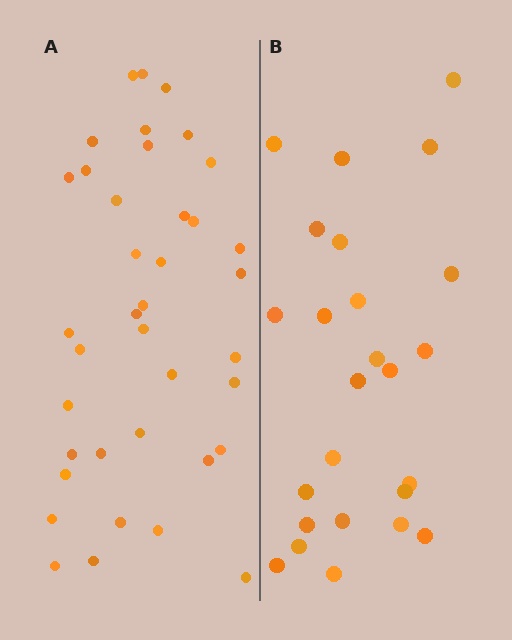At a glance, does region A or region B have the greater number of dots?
Region A (the left region) has more dots.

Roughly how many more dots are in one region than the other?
Region A has approximately 15 more dots than region B.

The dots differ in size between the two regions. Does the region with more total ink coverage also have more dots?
No. Region B has more total ink coverage because its dots are larger, but region A actually contains more individual dots. Total area can be misleading — the number of items is what matters here.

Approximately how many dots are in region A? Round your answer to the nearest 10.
About 40 dots. (The exact count is 38, which rounds to 40.)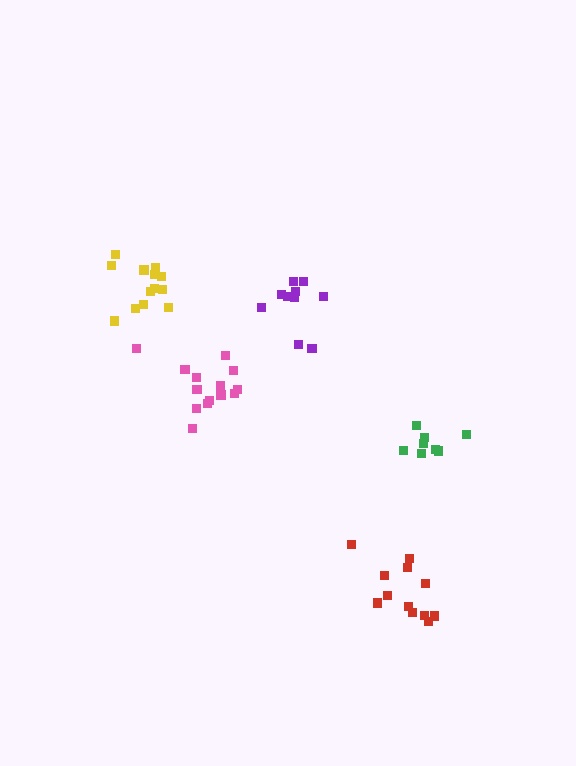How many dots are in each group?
Group 1: 13 dots, Group 2: 14 dots, Group 3: 8 dots, Group 4: 10 dots, Group 5: 12 dots (57 total).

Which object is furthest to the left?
The yellow cluster is leftmost.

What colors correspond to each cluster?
The clusters are colored: yellow, pink, green, purple, red.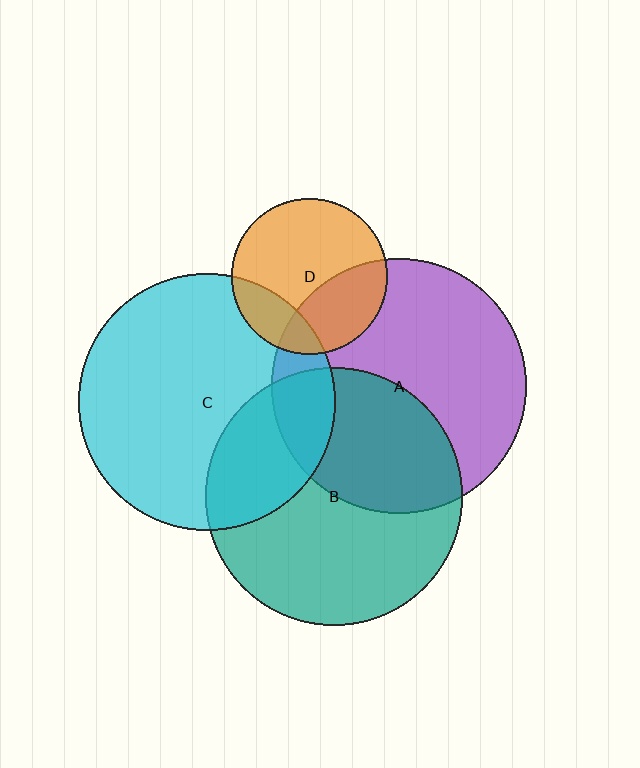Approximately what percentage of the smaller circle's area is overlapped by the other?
Approximately 40%.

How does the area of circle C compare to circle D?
Approximately 2.7 times.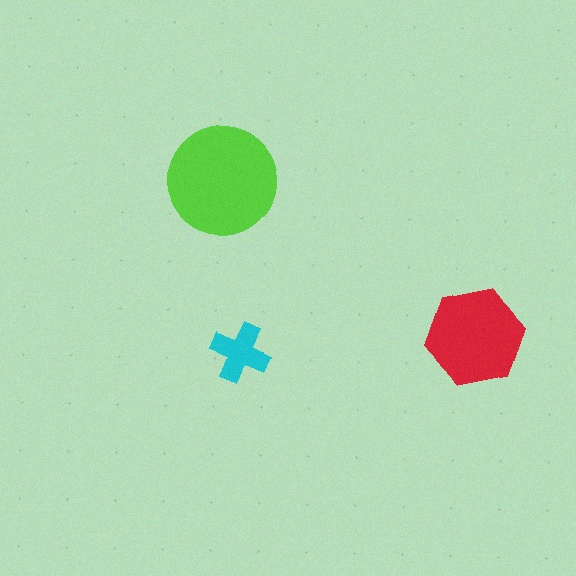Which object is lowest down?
The cyan cross is bottommost.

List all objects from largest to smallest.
The lime circle, the red hexagon, the cyan cross.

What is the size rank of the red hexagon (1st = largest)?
2nd.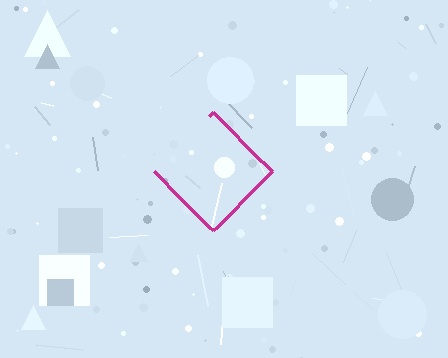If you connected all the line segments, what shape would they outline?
They would outline a diamond.